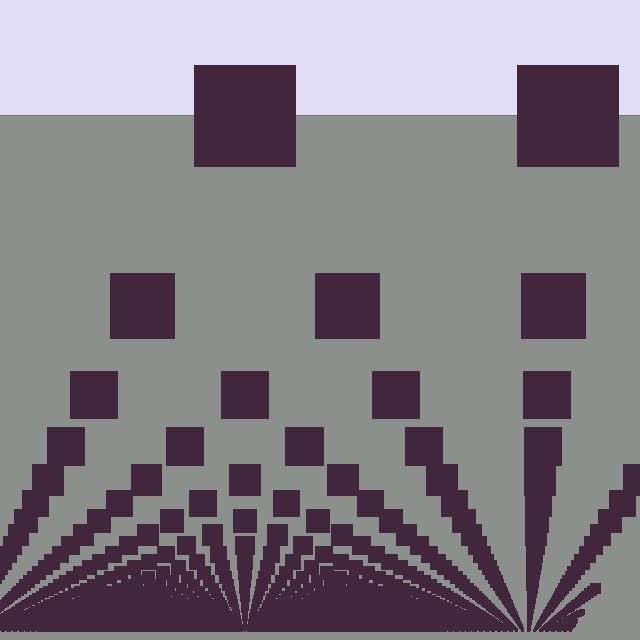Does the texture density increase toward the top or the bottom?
Density increases toward the bottom.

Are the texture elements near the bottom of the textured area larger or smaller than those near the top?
Smaller. The gradient is inverted — elements near the bottom are smaller and denser.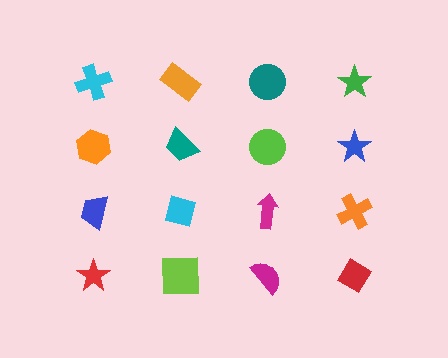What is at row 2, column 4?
A blue star.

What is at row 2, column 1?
An orange hexagon.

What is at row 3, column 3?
A magenta arrow.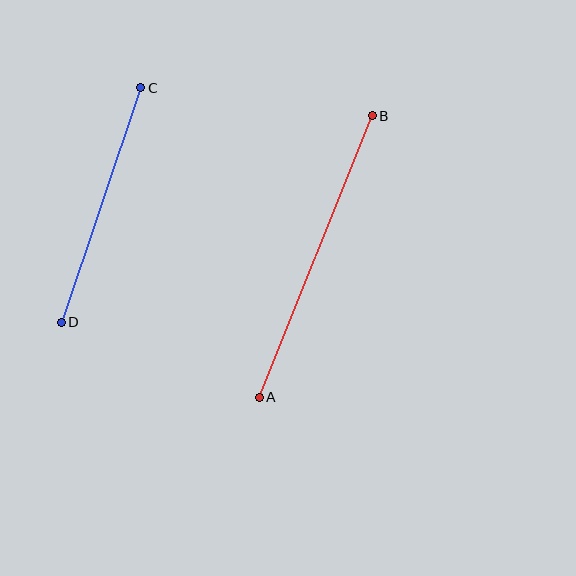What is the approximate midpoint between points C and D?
The midpoint is at approximately (101, 205) pixels.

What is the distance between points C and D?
The distance is approximately 248 pixels.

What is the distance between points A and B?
The distance is approximately 304 pixels.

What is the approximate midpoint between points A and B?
The midpoint is at approximately (316, 256) pixels.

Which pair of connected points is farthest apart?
Points A and B are farthest apart.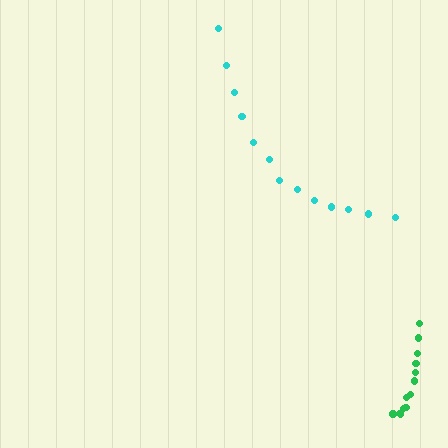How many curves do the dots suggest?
There are 2 distinct paths.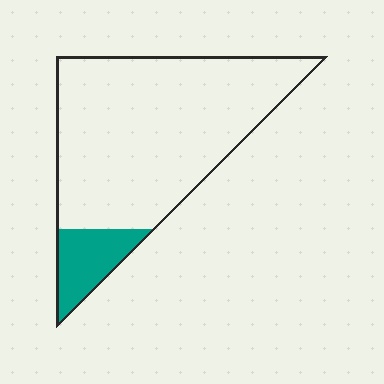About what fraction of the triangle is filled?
About one eighth (1/8).